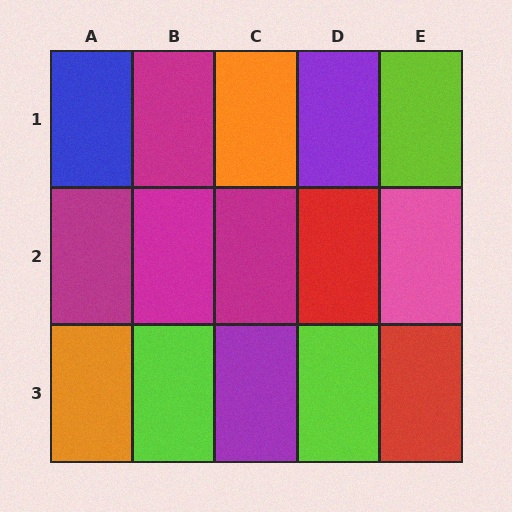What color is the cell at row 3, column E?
Red.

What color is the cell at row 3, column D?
Lime.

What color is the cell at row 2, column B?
Magenta.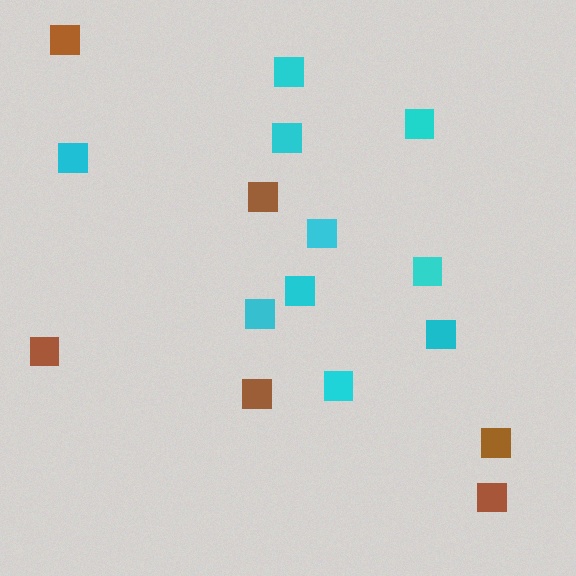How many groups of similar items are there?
There are 2 groups: one group of cyan squares (10) and one group of brown squares (6).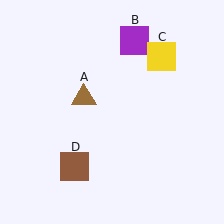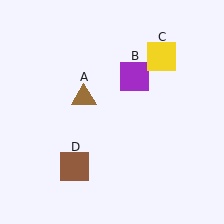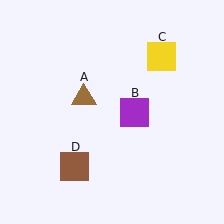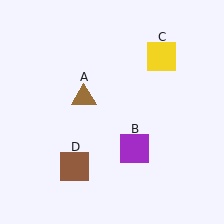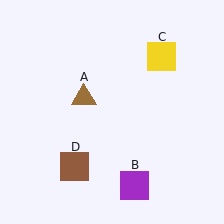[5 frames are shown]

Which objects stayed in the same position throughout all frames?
Brown triangle (object A) and yellow square (object C) and brown square (object D) remained stationary.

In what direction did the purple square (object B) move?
The purple square (object B) moved down.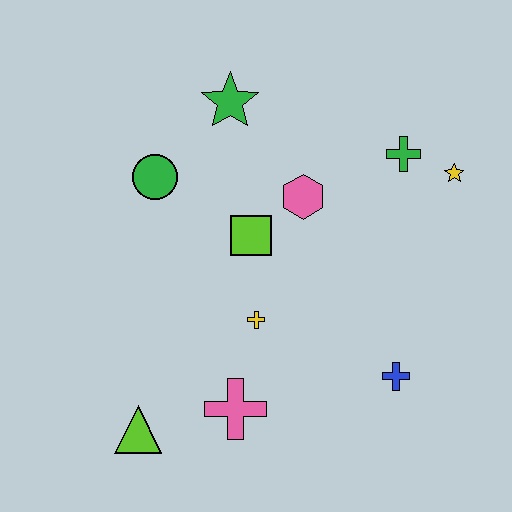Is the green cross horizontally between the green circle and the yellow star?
Yes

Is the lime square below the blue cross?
No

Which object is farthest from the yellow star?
The lime triangle is farthest from the yellow star.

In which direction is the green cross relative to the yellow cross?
The green cross is above the yellow cross.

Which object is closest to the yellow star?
The green cross is closest to the yellow star.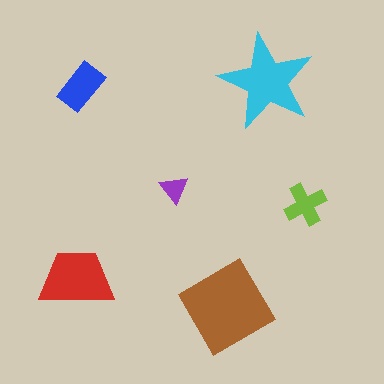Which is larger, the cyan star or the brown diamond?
The brown diamond.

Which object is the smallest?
The purple triangle.